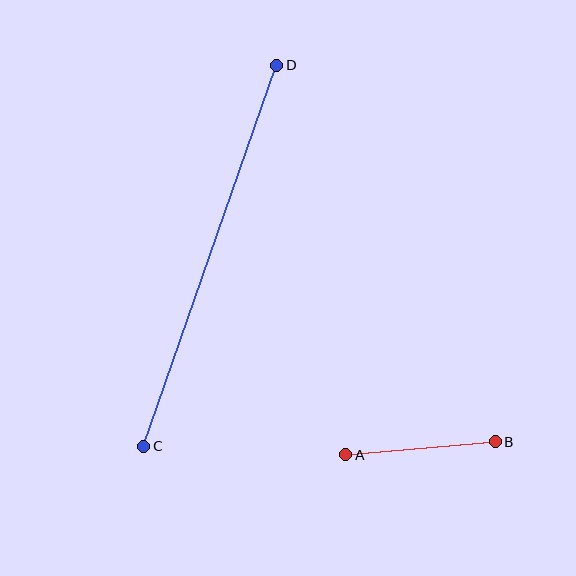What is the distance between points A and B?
The distance is approximately 150 pixels.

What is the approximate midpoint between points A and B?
The midpoint is at approximately (420, 448) pixels.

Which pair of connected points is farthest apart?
Points C and D are farthest apart.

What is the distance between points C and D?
The distance is approximately 404 pixels.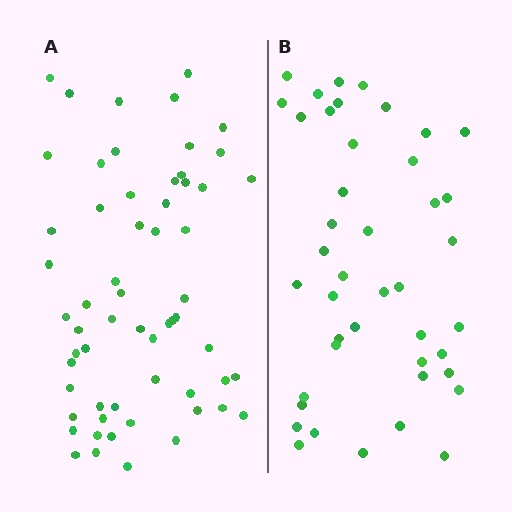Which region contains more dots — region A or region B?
Region A (the left region) has more dots.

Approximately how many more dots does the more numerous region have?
Region A has approximately 15 more dots than region B.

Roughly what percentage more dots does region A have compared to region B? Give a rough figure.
About 40% more.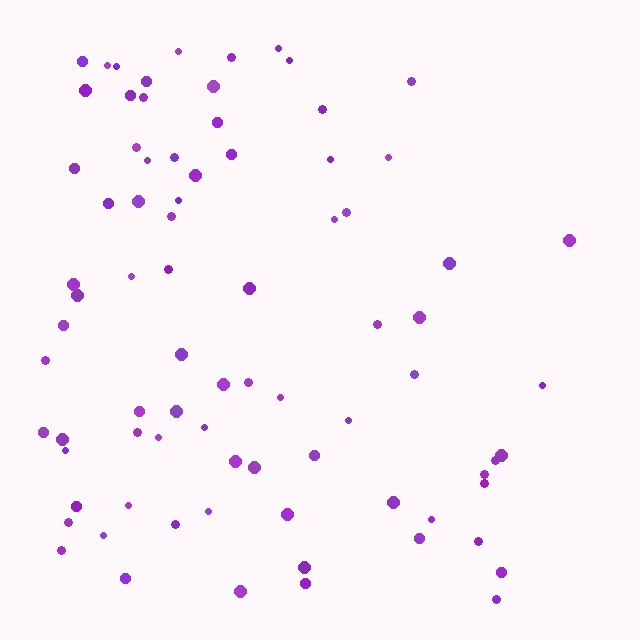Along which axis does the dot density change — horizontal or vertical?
Horizontal.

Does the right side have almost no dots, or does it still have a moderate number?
Still a moderate number, just noticeably fewer than the left.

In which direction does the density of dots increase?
From right to left, with the left side densest.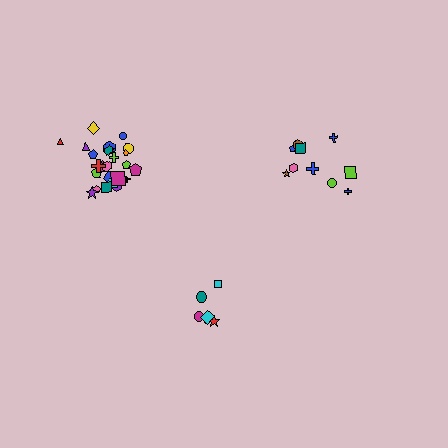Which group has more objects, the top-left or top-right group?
The top-left group.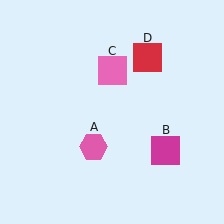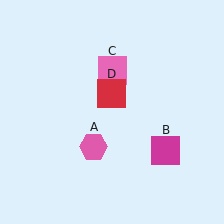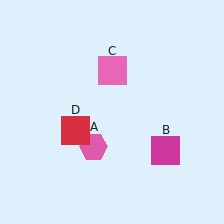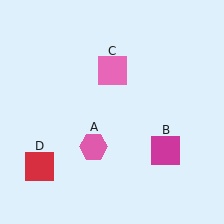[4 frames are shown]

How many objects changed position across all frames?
1 object changed position: red square (object D).